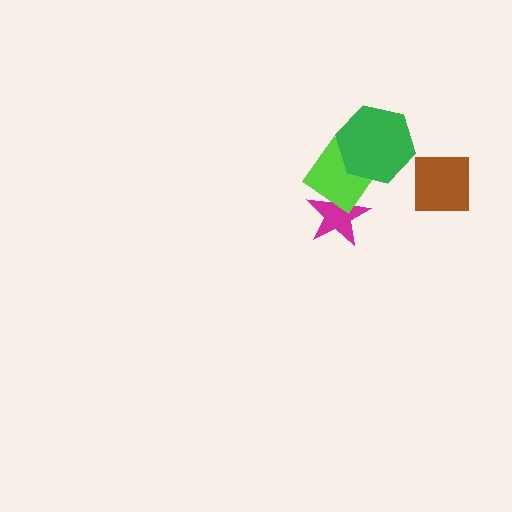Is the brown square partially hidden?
No, no other shape covers it.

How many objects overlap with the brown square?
0 objects overlap with the brown square.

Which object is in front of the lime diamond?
The green hexagon is in front of the lime diamond.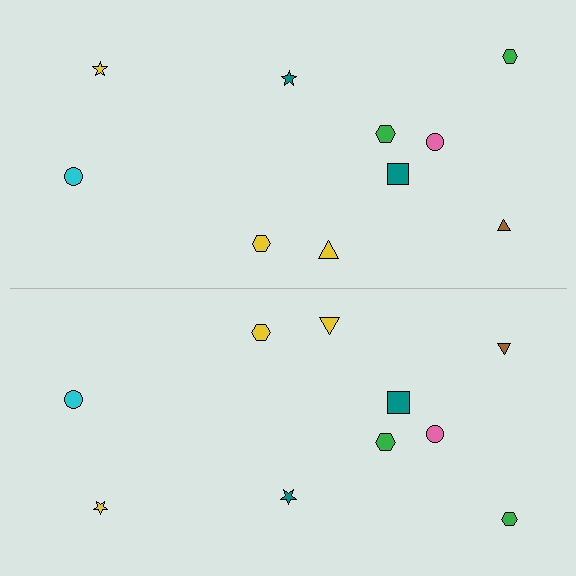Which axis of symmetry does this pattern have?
The pattern has a horizontal axis of symmetry running through the center of the image.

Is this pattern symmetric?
Yes, this pattern has bilateral (reflection) symmetry.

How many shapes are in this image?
There are 20 shapes in this image.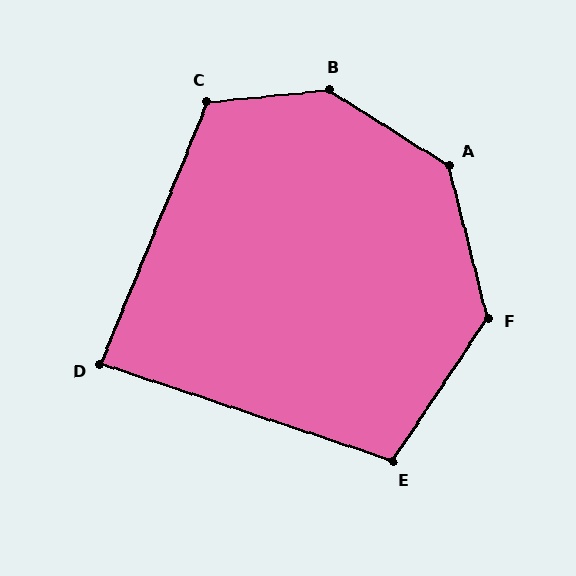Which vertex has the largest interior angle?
B, at approximately 142 degrees.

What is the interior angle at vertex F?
Approximately 132 degrees (obtuse).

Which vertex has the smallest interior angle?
D, at approximately 86 degrees.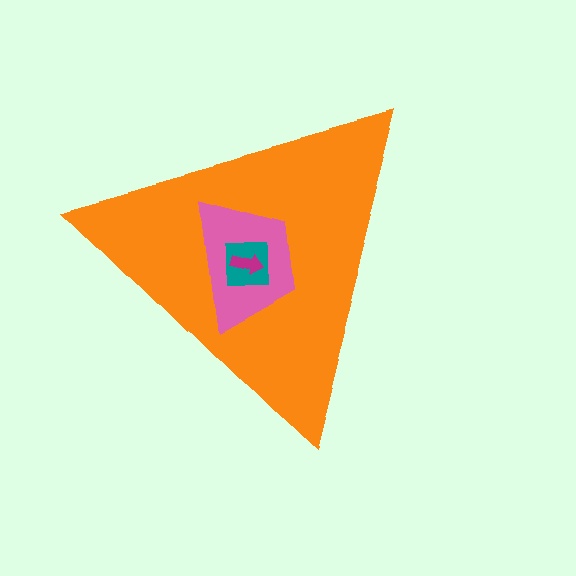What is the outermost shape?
The orange triangle.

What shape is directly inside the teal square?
The magenta arrow.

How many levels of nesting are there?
4.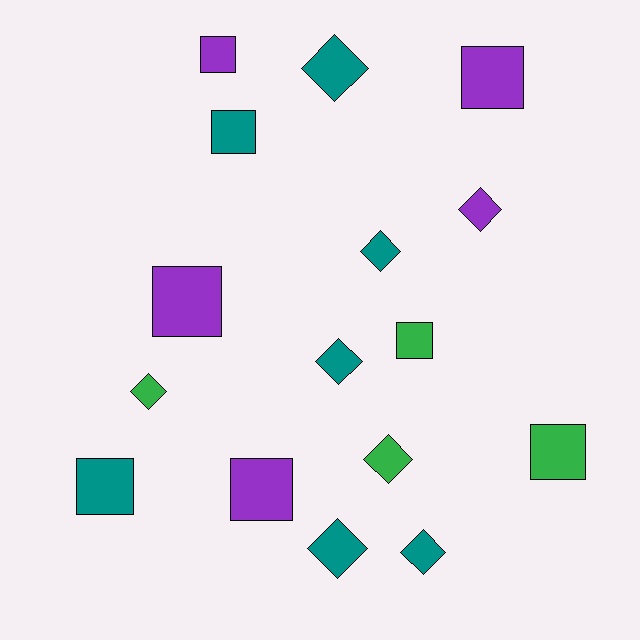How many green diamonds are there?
There are 2 green diamonds.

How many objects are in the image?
There are 16 objects.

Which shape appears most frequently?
Square, with 8 objects.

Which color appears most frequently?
Teal, with 7 objects.